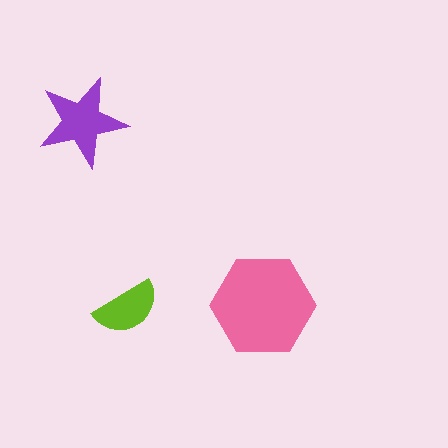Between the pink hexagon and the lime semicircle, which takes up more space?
The pink hexagon.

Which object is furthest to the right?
The pink hexagon is rightmost.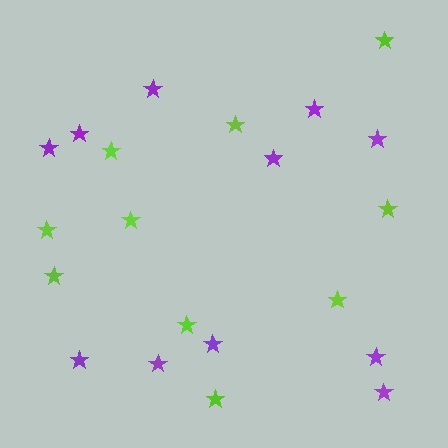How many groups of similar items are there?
There are 2 groups: one group of lime stars (10) and one group of purple stars (11).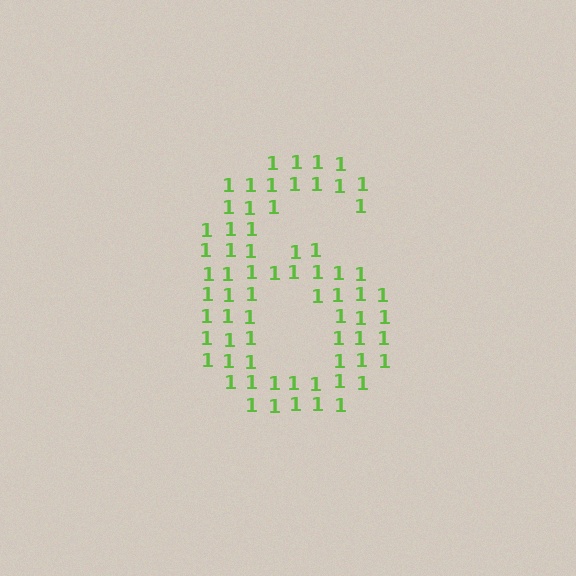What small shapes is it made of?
It is made of small digit 1's.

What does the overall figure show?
The overall figure shows the digit 6.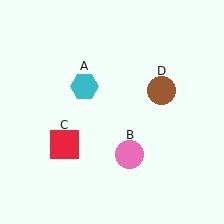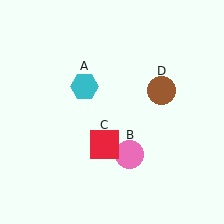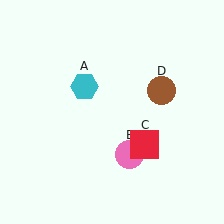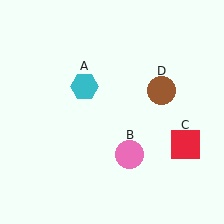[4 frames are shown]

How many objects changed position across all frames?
1 object changed position: red square (object C).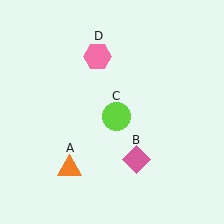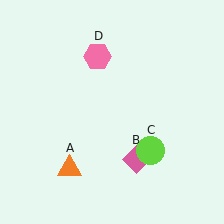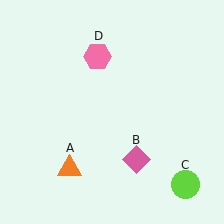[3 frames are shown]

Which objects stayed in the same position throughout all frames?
Orange triangle (object A) and pink diamond (object B) and pink hexagon (object D) remained stationary.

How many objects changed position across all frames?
1 object changed position: lime circle (object C).